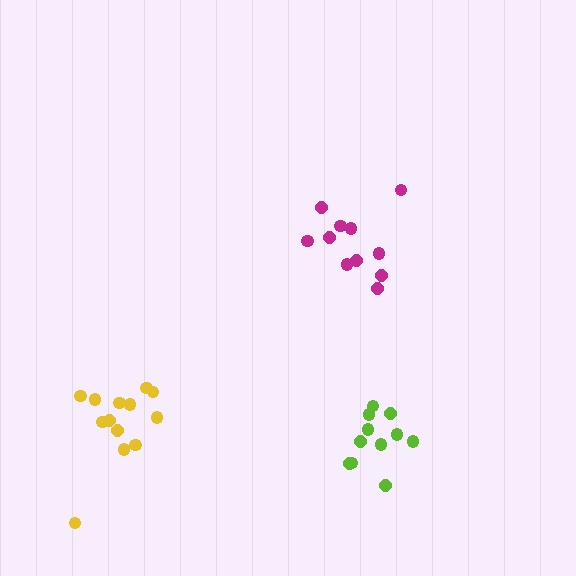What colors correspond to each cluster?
The clusters are colored: yellow, lime, magenta.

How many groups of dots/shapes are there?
There are 3 groups.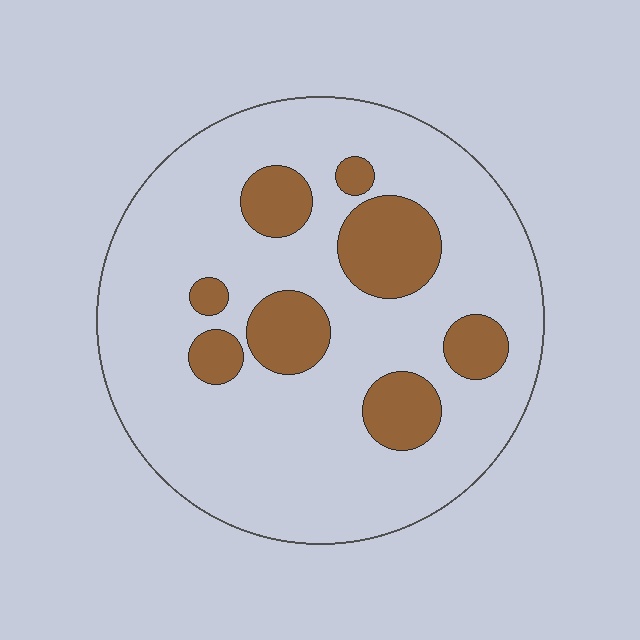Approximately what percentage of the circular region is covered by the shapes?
Approximately 20%.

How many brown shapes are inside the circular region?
8.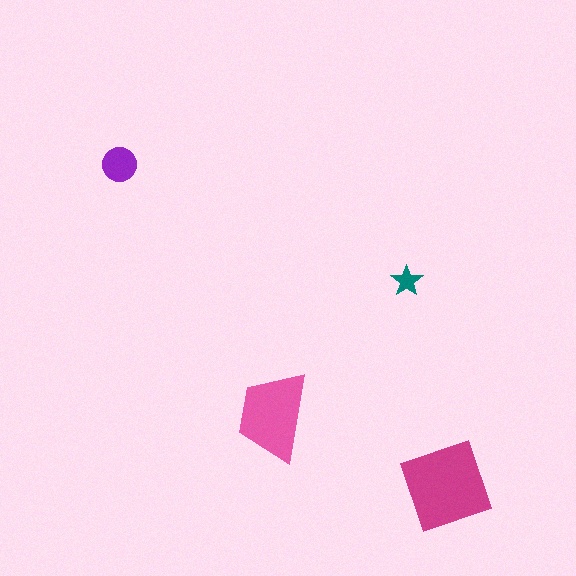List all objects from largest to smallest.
The magenta diamond, the pink trapezoid, the purple circle, the teal star.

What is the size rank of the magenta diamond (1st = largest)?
1st.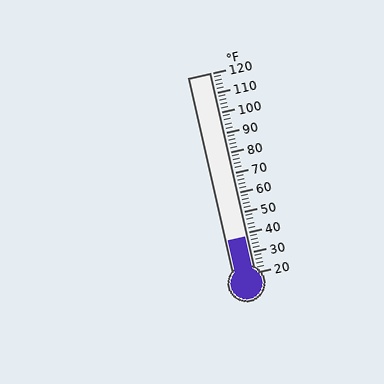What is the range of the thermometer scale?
The thermometer scale ranges from 20°F to 120°F.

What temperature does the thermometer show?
The thermometer shows approximately 38°F.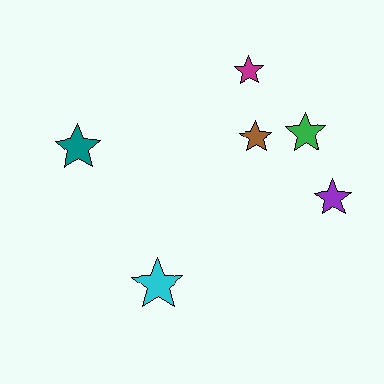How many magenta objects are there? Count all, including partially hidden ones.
There is 1 magenta object.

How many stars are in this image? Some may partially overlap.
There are 6 stars.